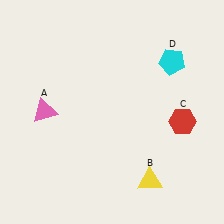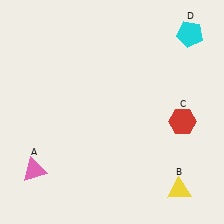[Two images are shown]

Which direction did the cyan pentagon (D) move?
The cyan pentagon (D) moved up.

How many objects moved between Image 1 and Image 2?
3 objects moved between the two images.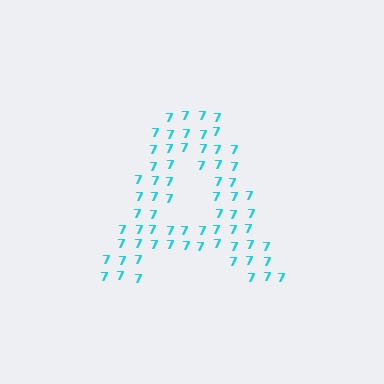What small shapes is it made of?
It is made of small digit 7's.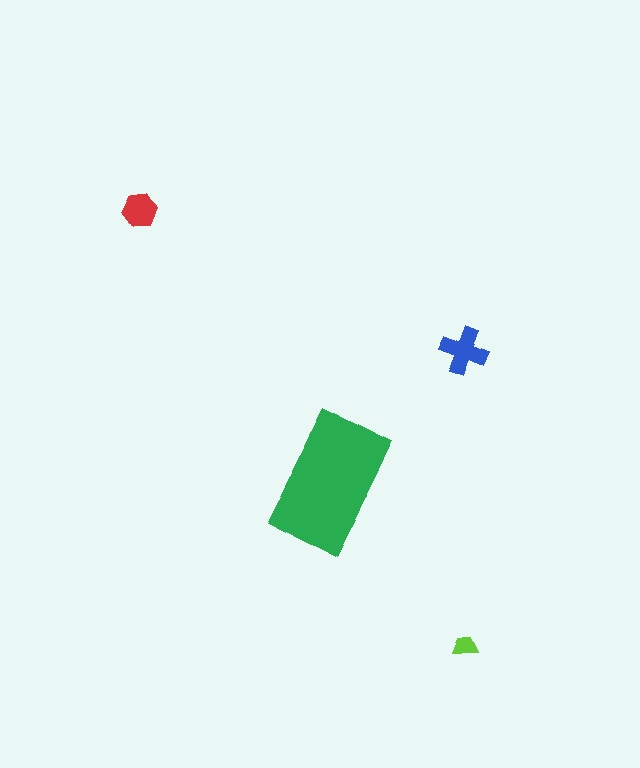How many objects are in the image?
There are 4 objects in the image.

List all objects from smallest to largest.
The lime trapezoid, the red hexagon, the blue cross, the green rectangle.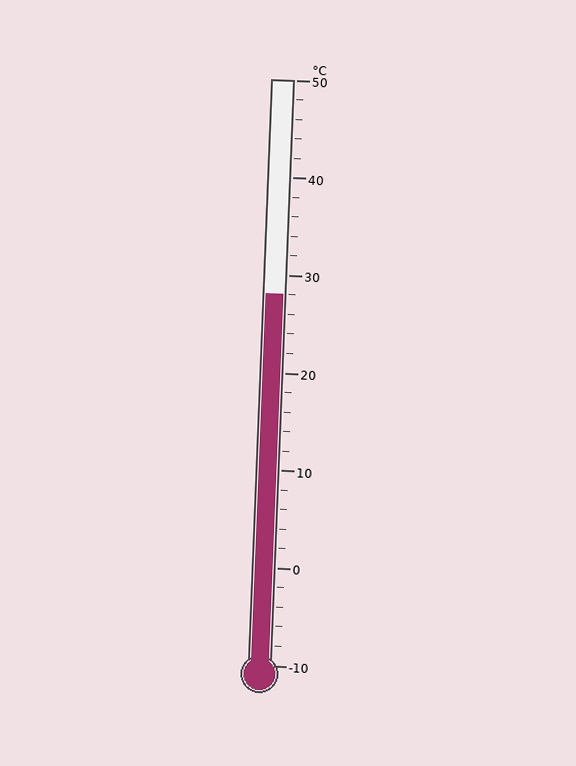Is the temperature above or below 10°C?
The temperature is above 10°C.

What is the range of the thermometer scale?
The thermometer scale ranges from -10°C to 50°C.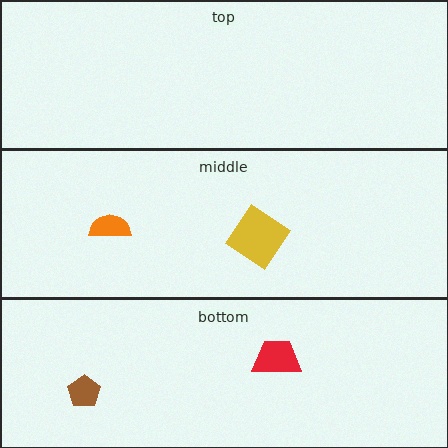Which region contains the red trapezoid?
The bottom region.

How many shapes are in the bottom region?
2.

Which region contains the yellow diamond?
The middle region.